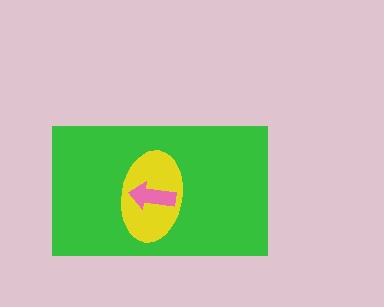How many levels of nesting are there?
3.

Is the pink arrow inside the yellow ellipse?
Yes.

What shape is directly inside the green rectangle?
The yellow ellipse.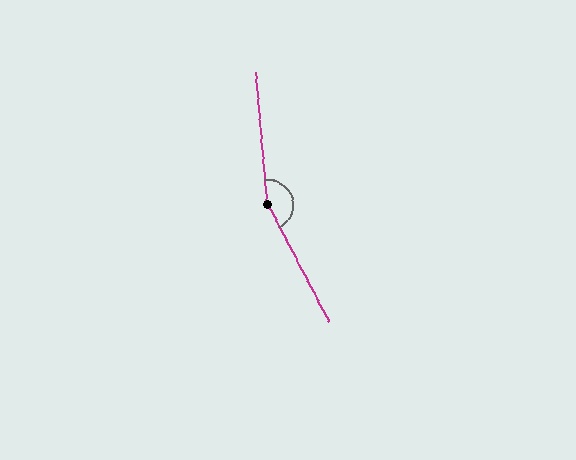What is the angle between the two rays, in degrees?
Approximately 157 degrees.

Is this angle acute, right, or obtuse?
It is obtuse.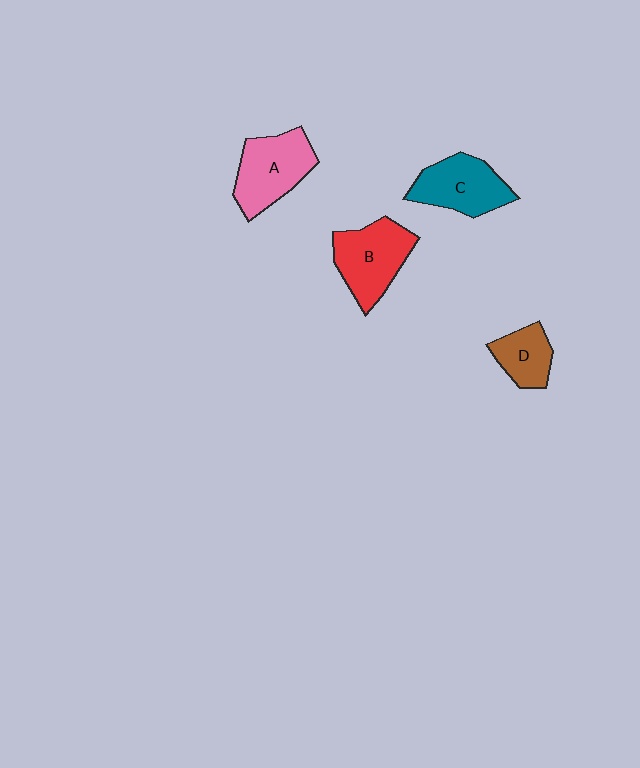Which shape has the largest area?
Shape A (pink).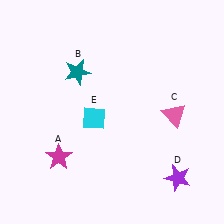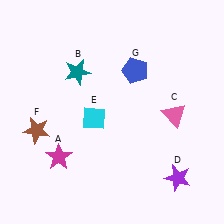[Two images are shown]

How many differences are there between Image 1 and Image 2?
There are 2 differences between the two images.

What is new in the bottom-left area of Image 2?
A brown star (F) was added in the bottom-left area of Image 2.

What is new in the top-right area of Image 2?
A blue pentagon (G) was added in the top-right area of Image 2.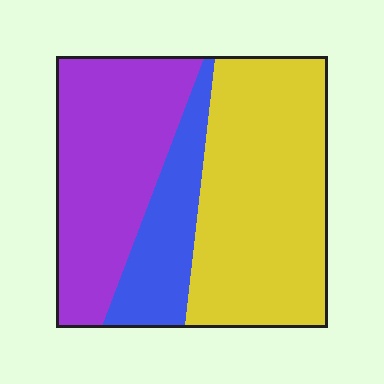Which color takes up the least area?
Blue, at roughly 15%.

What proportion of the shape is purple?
Purple takes up about three eighths (3/8) of the shape.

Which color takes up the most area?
Yellow, at roughly 45%.